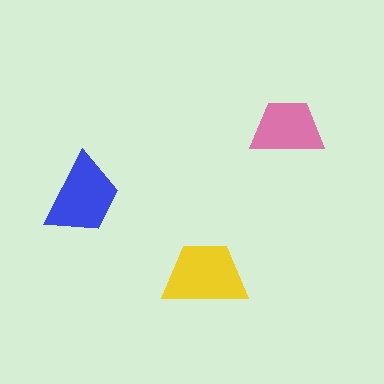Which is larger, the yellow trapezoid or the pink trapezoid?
The yellow one.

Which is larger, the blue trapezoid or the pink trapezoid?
The blue one.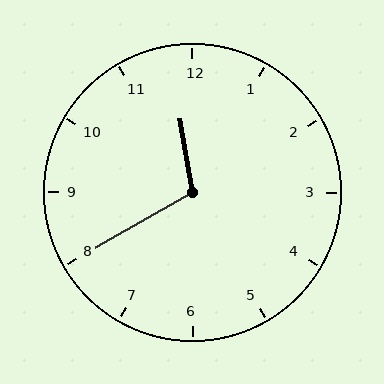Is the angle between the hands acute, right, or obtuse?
It is obtuse.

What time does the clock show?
11:40.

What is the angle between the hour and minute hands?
Approximately 110 degrees.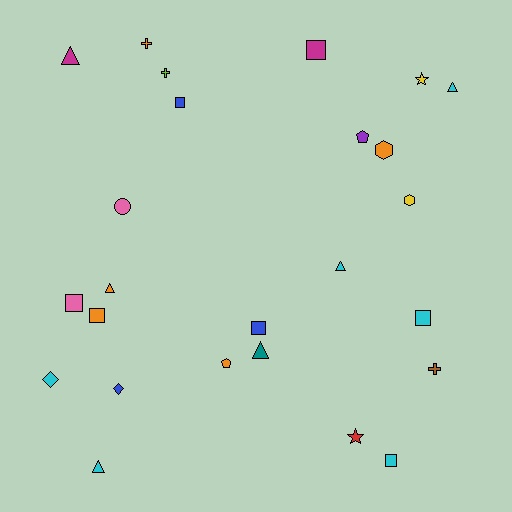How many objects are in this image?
There are 25 objects.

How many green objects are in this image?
There are no green objects.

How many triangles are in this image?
There are 6 triangles.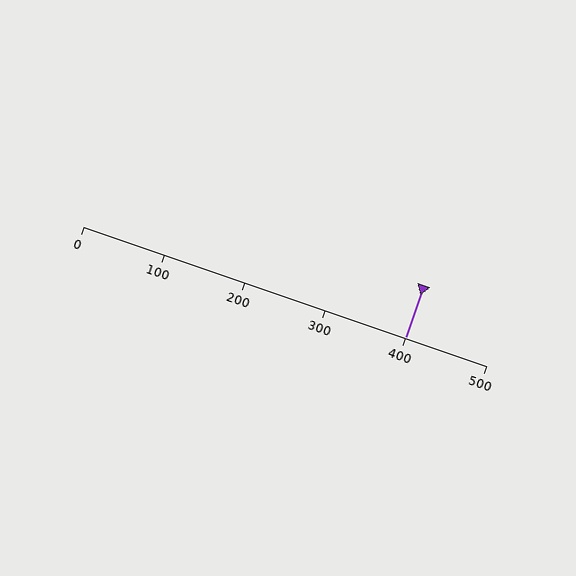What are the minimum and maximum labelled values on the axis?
The axis runs from 0 to 500.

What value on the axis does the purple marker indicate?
The marker indicates approximately 400.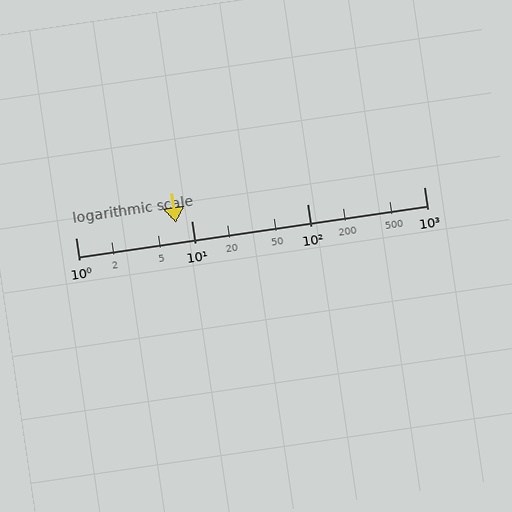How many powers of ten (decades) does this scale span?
The scale spans 3 decades, from 1 to 1000.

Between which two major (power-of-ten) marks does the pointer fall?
The pointer is between 1 and 10.